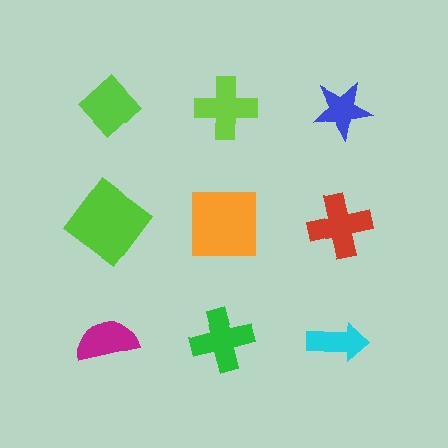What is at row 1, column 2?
A lime cross.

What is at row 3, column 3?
A cyan arrow.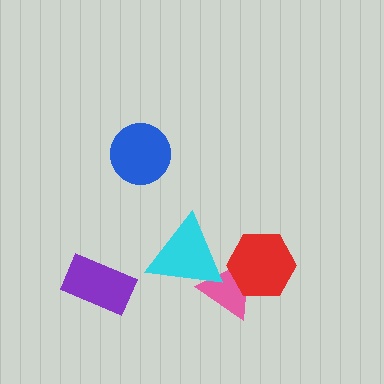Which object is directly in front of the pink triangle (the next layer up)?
The red hexagon is directly in front of the pink triangle.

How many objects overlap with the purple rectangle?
0 objects overlap with the purple rectangle.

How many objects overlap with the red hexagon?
1 object overlaps with the red hexagon.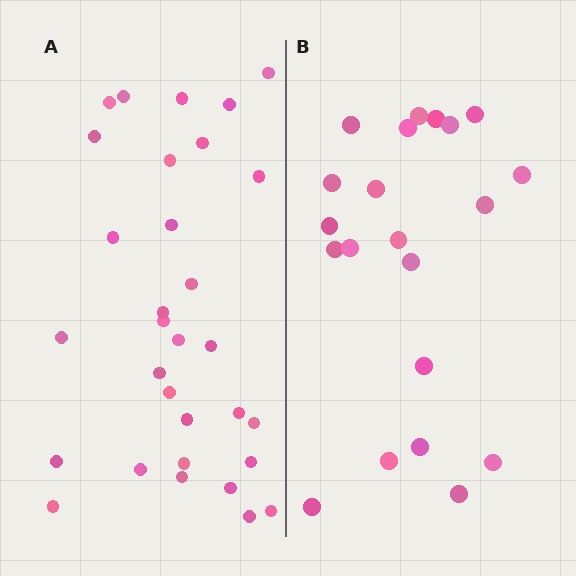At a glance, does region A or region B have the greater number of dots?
Region A (the left region) has more dots.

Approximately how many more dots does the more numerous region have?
Region A has roughly 10 or so more dots than region B.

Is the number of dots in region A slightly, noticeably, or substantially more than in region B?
Region A has substantially more. The ratio is roughly 1.5 to 1.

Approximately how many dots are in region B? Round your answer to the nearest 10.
About 20 dots. (The exact count is 21, which rounds to 20.)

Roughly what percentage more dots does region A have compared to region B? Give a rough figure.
About 50% more.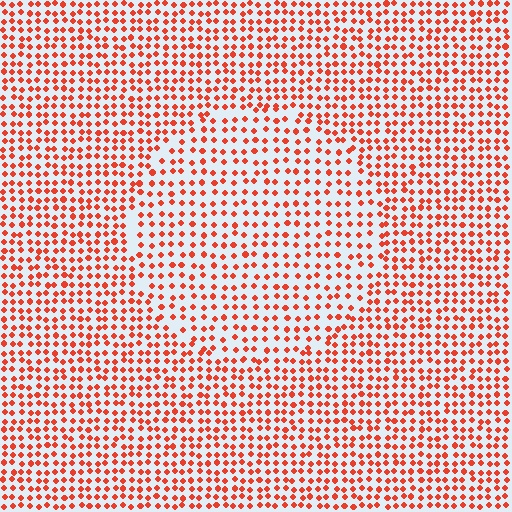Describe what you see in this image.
The image contains small red elements arranged at two different densities. A circle-shaped region is visible where the elements are less densely packed than the surrounding area.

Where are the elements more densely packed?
The elements are more densely packed outside the circle boundary.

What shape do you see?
I see a circle.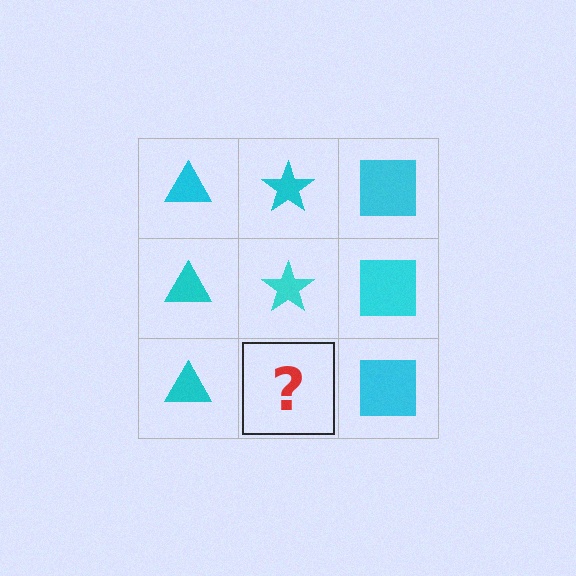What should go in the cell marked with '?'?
The missing cell should contain a cyan star.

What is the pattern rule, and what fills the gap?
The rule is that each column has a consistent shape. The gap should be filled with a cyan star.